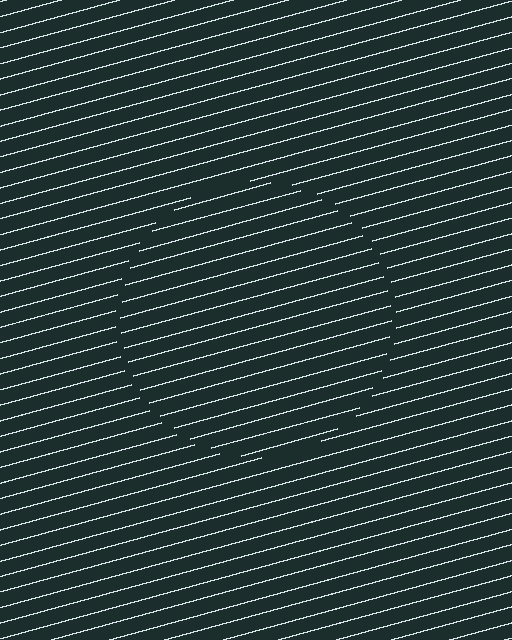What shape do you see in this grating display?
An illusory circle. The interior of the shape contains the same grating, shifted by half a period — the contour is defined by the phase discontinuity where line-ends from the inner and outer gratings abut.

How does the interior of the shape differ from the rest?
The interior of the shape contains the same grating, shifted by half a period — the contour is defined by the phase discontinuity where line-ends from the inner and outer gratings abut.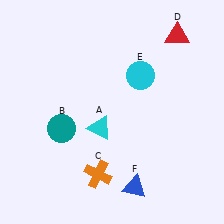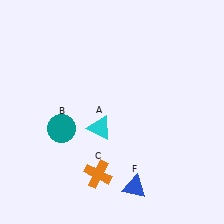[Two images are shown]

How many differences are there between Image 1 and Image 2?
There are 2 differences between the two images.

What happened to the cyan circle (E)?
The cyan circle (E) was removed in Image 2. It was in the top-right area of Image 1.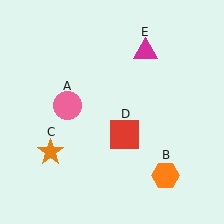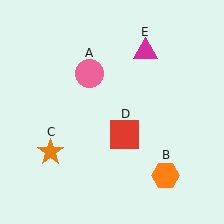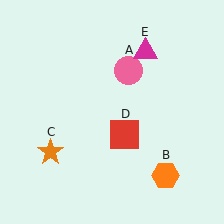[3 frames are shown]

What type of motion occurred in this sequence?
The pink circle (object A) rotated clockwise around the center of the scene.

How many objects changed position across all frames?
1 object changed position: pink circle (object A).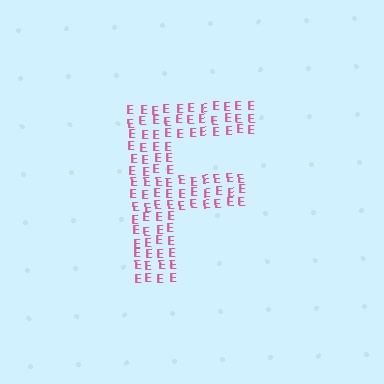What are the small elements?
The small elements are letter E's.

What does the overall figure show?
The overall figure shows the letter F.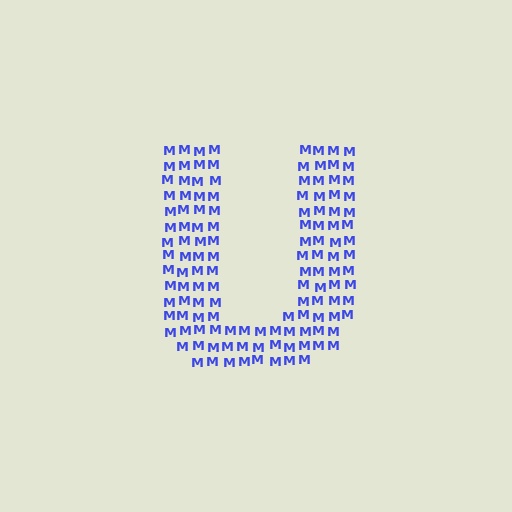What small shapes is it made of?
It is made of small letter M's.